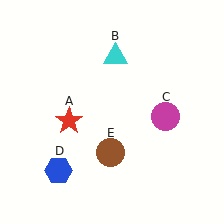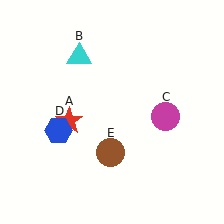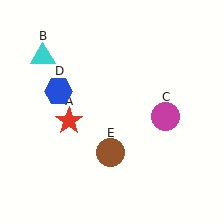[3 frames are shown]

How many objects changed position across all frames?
2 objects changed position: cyan triangle (object B), blue hexagon (object D).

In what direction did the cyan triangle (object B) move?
The cyan triangle (object B) moved left.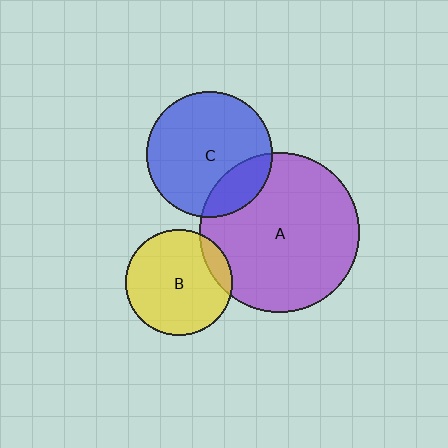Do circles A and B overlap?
Yes.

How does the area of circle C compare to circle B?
Approximately 1.4 times.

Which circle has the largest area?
Circle A (purple).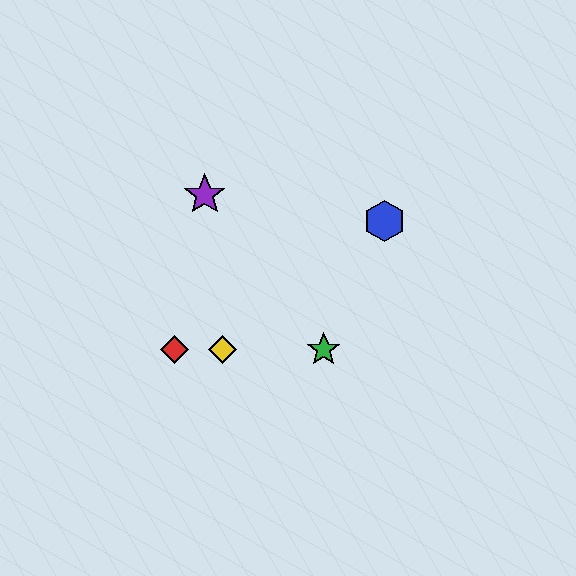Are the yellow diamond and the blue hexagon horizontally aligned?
No, the yellow diamond is at y≈350 and the blue hexagon is at y≈221.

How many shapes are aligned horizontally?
3 shapes (the red diamond, the green star, the yellow diamond) are aligned horizontally.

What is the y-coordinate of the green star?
The green star is at y≈350.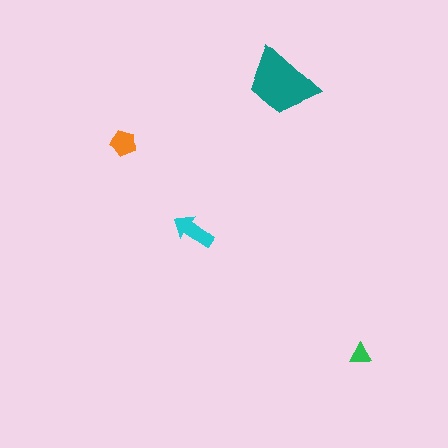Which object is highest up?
The teal trapezoid is topmost.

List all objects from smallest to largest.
The green triangle, the orange pentagon, the cyan arrow, the teal trapezoid.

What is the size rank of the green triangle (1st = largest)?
4th.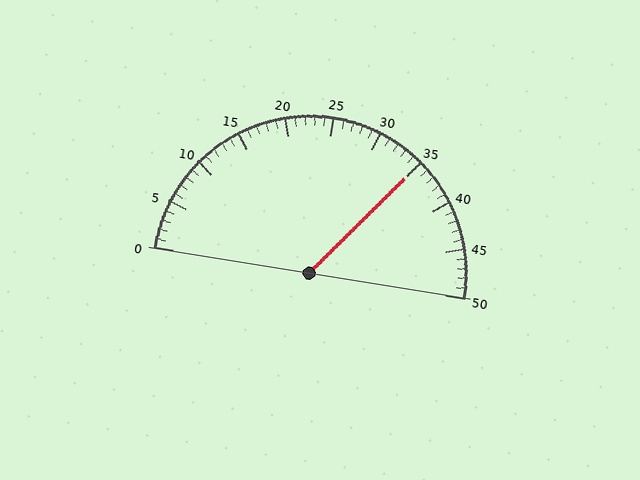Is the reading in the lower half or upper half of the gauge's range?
The reading is in the upper half of the range (0 to 50).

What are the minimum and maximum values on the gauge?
The gauge ranges from 0 to 50.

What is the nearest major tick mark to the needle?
The nearest major tick mark is 35.